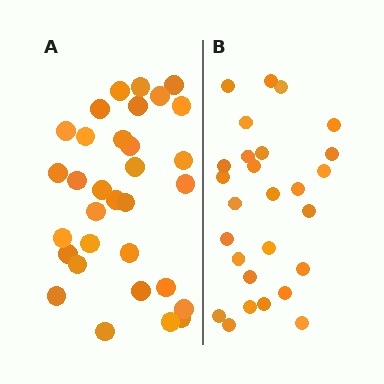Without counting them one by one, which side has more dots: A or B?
Region A (the left region) has more dots.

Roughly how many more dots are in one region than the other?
Region A has about 5 more dots than region B.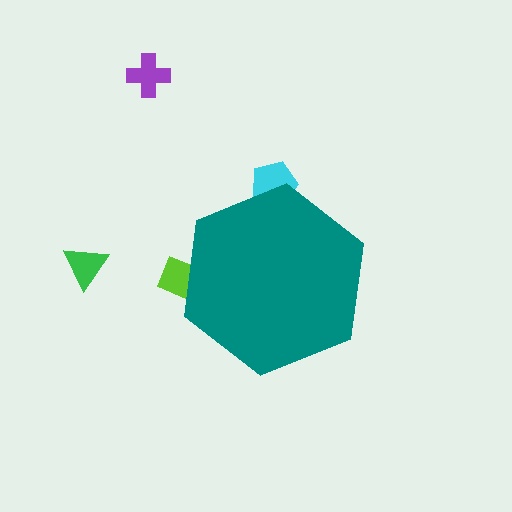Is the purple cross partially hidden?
No, the purple cross is fully visible.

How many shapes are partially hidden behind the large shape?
2 shapes are partially hidden.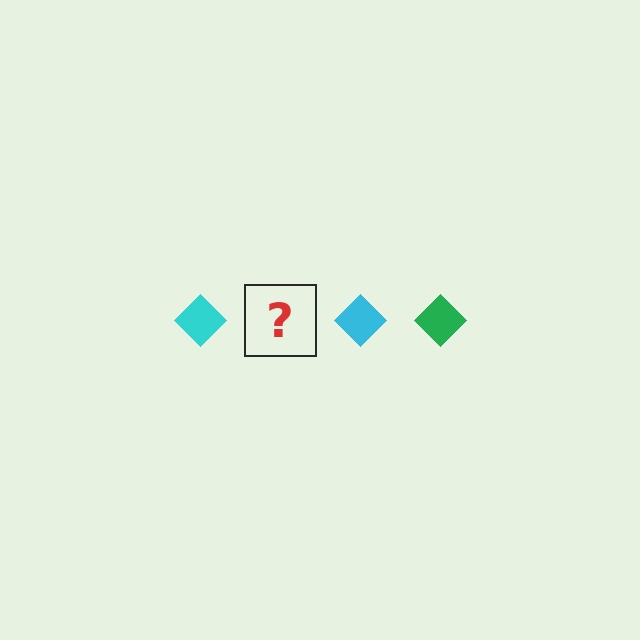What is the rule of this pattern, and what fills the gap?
The rule is that the pattern cycles through cyan, green diamonds. The gap should be filled with a green diamond.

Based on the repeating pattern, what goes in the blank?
The blank should be a green diamond.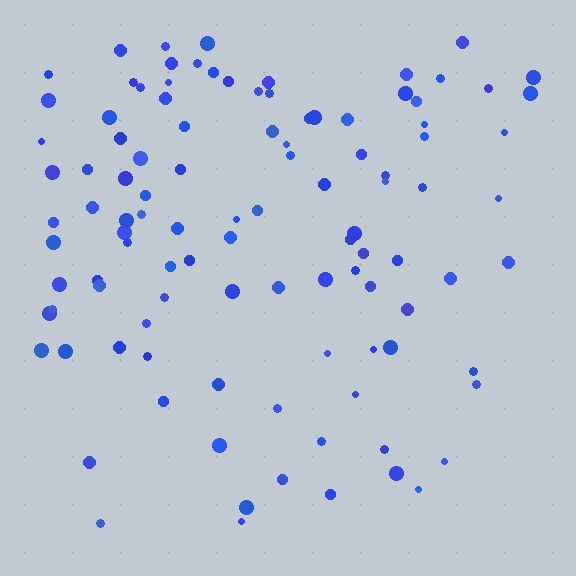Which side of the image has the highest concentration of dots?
The top.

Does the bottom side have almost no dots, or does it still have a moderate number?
Still a moderate number, just noticeably fewer than the top.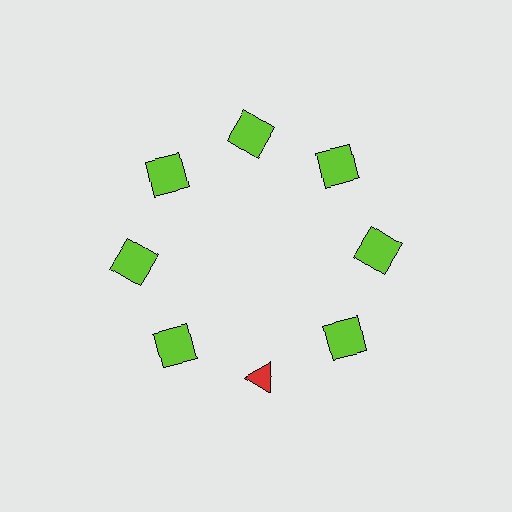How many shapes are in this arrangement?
There are 8 shapes arranged in a ring pattern.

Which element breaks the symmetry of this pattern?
The red triangle at roughly the 6 o'clock position breaks the symmetry. All other shapes are lime squares.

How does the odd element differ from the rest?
It differs in both color (red instead of lime) and shape (triangle instead of square).